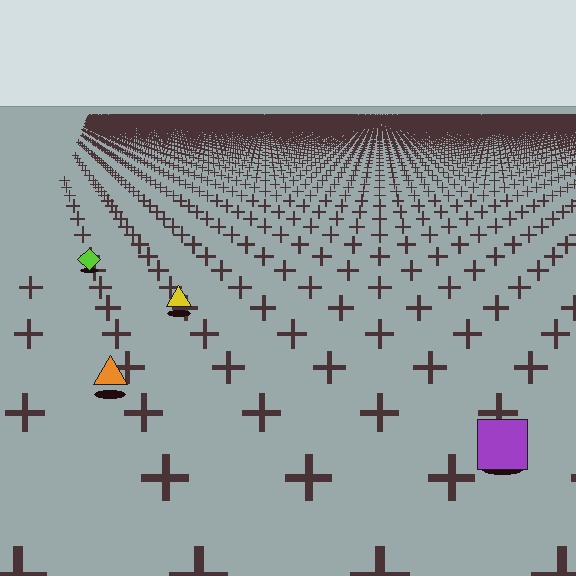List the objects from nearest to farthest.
From nearest to farthest: the purple square, the orange triangle, the yellow triangle, the lime diamond.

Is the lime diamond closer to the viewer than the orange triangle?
No. The orange triangle is closer — you can tell from the texture gradient: the ground texture is coarser near it.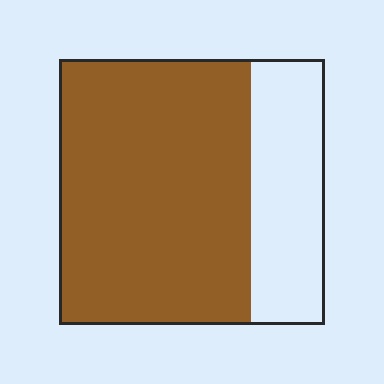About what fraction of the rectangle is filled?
About three quarters (3/4).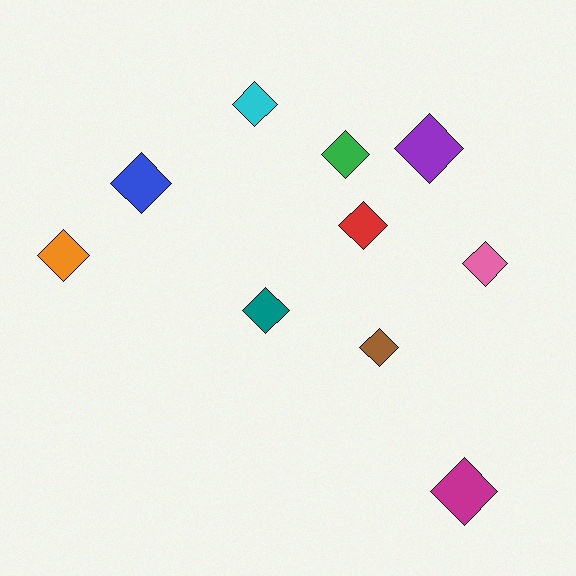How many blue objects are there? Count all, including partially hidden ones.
There is 1 blue object.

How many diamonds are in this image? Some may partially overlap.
There are 10 diamonds.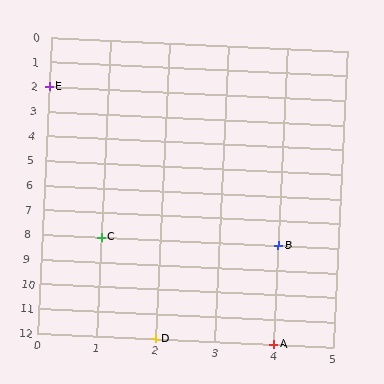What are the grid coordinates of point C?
Point C is at grid coordinates (1, 8).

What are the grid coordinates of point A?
Point A is at grid coordinates (4, 12).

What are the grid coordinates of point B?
Point B is at grid coordinates (4, 8).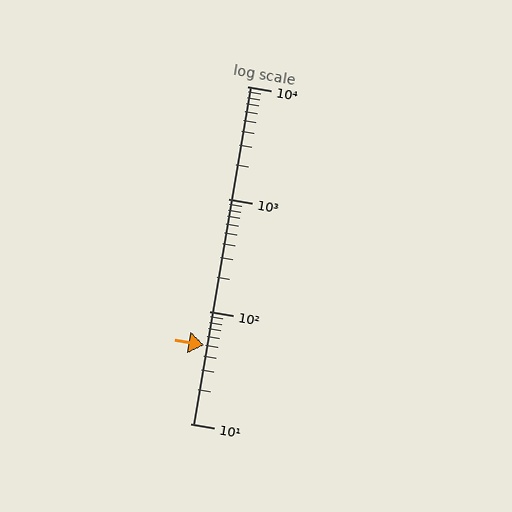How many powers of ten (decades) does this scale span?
The scale spans 3 decades, from 10 to 10000.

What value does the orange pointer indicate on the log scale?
The pointer indicates approximately 50.